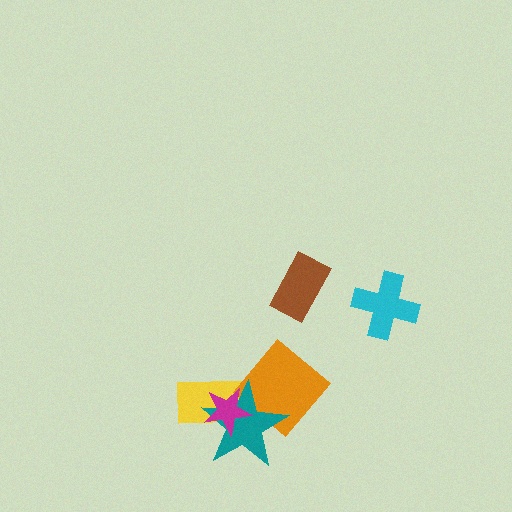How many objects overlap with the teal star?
3 objects overlap with the teal star.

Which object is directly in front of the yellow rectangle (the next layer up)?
The teal star is directly in front of the yellow rectangle.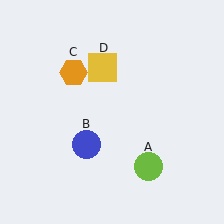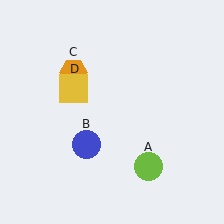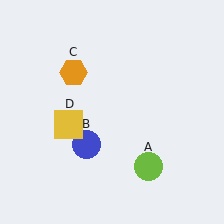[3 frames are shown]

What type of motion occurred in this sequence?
The yellow square (object D) rotated counterclockwise around the center of the scene.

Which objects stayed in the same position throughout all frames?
Lime circle (object A) and blue circle (object B) and orange hexagon (object C) remained stationary.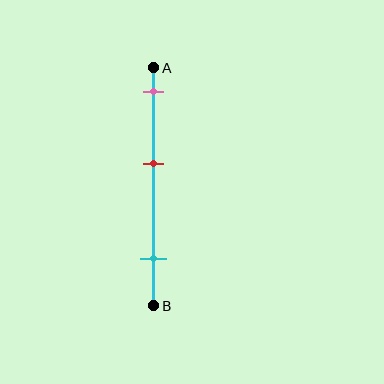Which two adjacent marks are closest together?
The pink and red marks are the closest adjacent pair.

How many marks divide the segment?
There are 3 marks dividing the segment.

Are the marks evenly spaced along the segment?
Yes, the marks are approximately evenly spaced.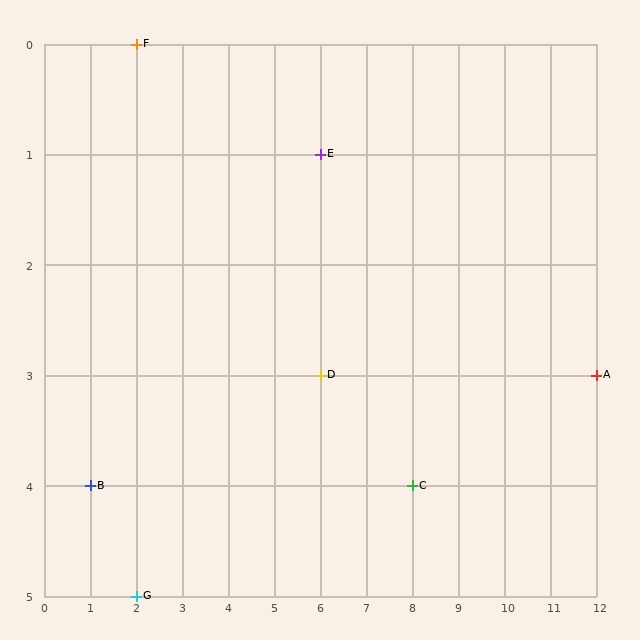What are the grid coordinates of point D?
Point D is at grid coordinates (6, 3).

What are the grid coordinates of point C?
Point C is at grid coordinates (8, 4).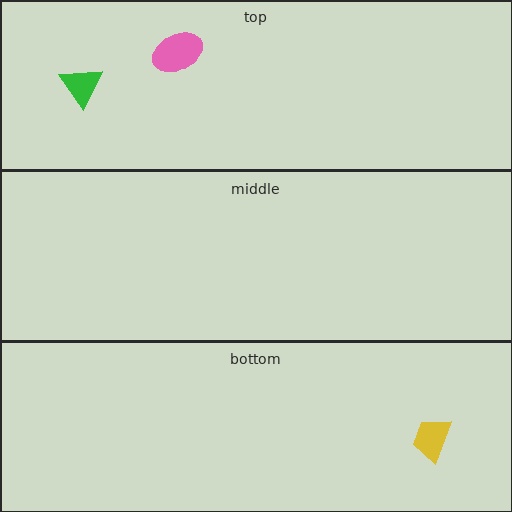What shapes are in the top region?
The green triangle, the pink ellipse.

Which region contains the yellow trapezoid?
The bottom region.